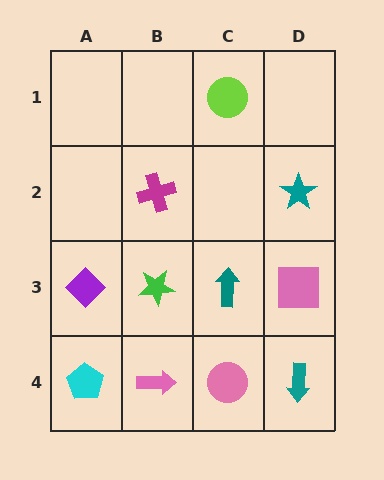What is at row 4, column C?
A pink circle.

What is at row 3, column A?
A purple diamond.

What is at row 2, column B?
A magenta cross.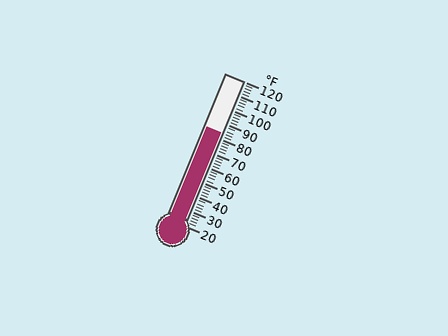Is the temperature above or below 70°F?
The temperature is above 70°F.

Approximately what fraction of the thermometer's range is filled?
The thermometer is filled to approximately 65% of its range.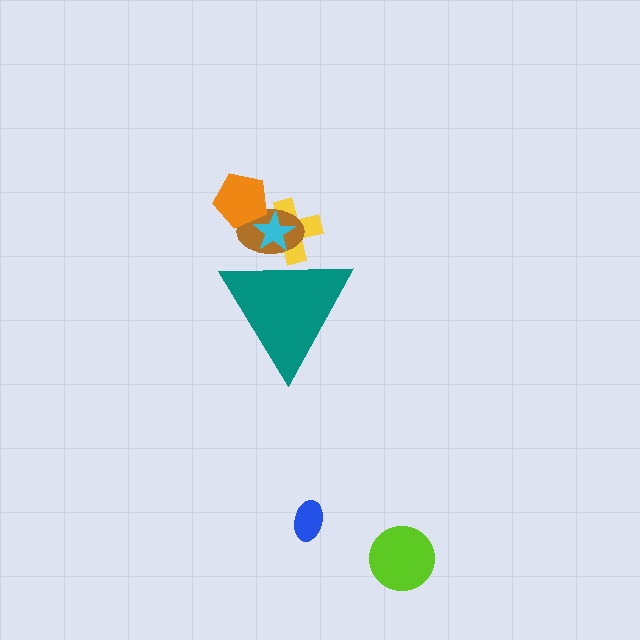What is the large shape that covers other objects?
A teal triangle.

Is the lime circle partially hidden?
No, the lime circle is fully visible.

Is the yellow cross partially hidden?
Yes, the yellow cross is partially hidden behind the teal triangle.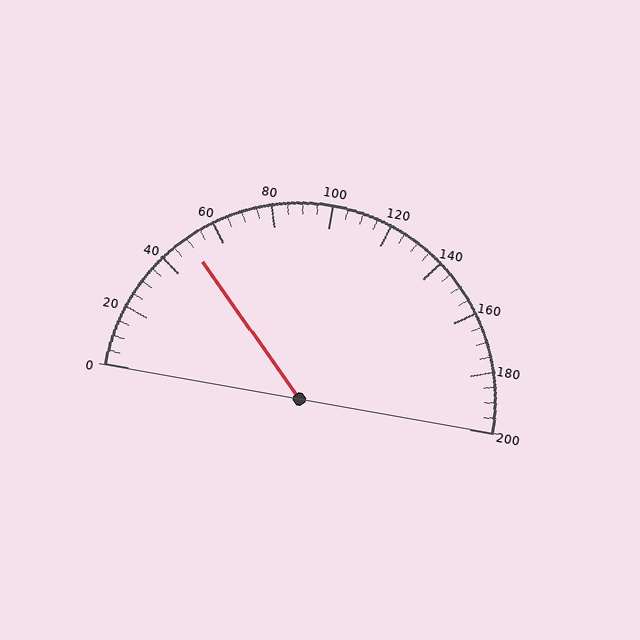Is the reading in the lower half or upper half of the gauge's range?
The reading is in the lower half of the range (0 to 200).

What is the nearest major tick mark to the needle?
The nearest major tick mark is 40.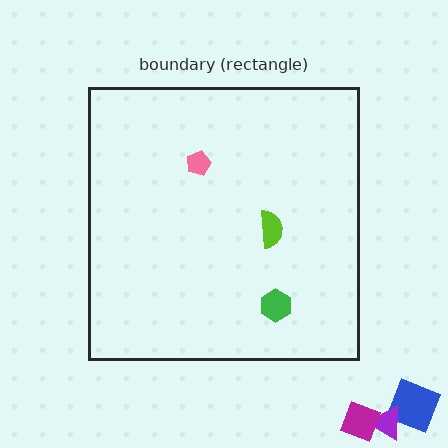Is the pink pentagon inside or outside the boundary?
Inside.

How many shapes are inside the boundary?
3 inside, 3 outside.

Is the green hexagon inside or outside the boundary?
Inside.